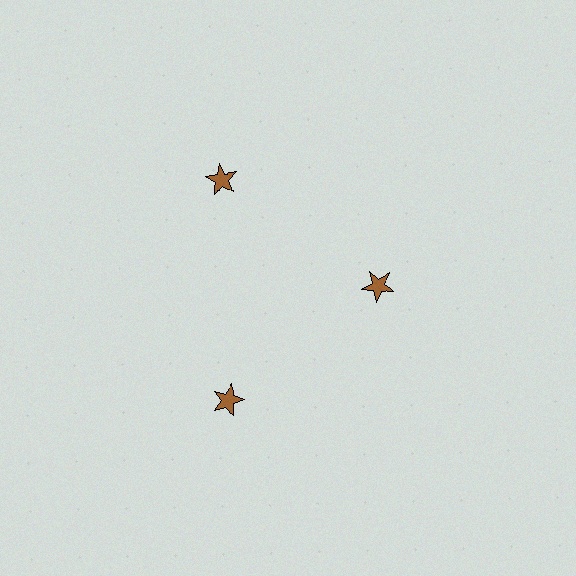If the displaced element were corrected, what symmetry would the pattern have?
It would have 3-fold rotational symmetry — the pattern would map onto itself every 120 degrees.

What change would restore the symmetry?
The symmetry would be restored by moving it outward, back onto the ring so that all 3 stars sit at equal angles and equal distance from the center.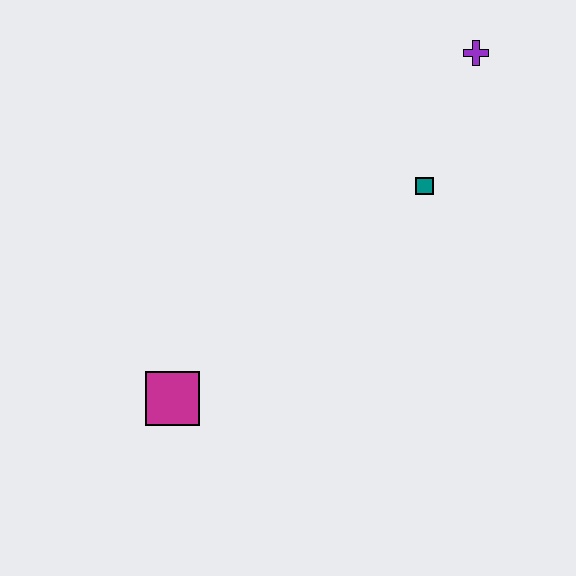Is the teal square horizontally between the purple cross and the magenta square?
Yes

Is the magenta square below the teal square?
Yes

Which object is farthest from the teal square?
The magenta square is farthest from the teal square.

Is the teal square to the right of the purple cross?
No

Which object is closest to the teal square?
The purple cross is closest to the teal square.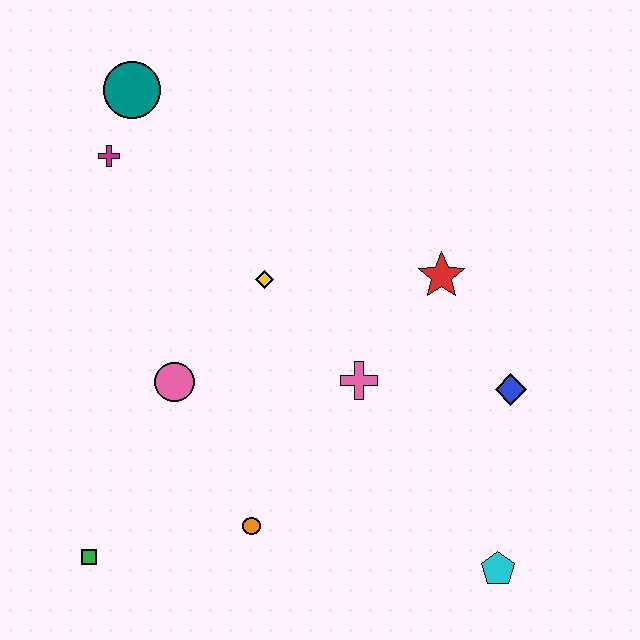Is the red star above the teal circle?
No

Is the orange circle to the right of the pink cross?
No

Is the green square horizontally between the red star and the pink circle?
No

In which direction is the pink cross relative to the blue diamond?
The pink cross is to the left of the blue diamond.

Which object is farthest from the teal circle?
The cyan pentagon is farthest from the teal circle.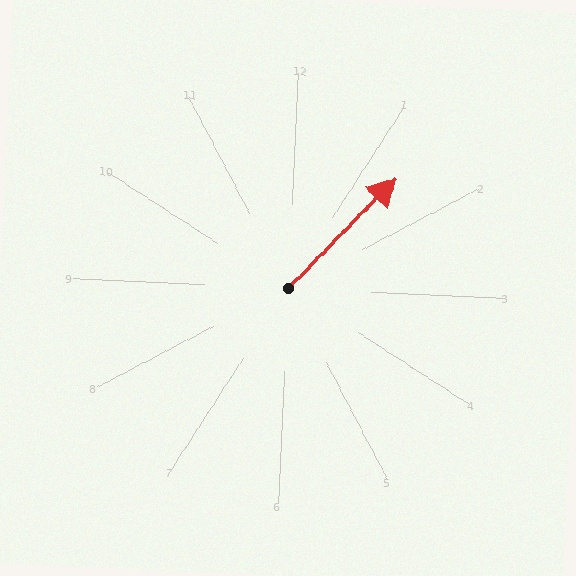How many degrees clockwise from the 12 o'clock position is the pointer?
Approximately 42 degrees.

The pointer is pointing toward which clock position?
Roughly 1 o'clock.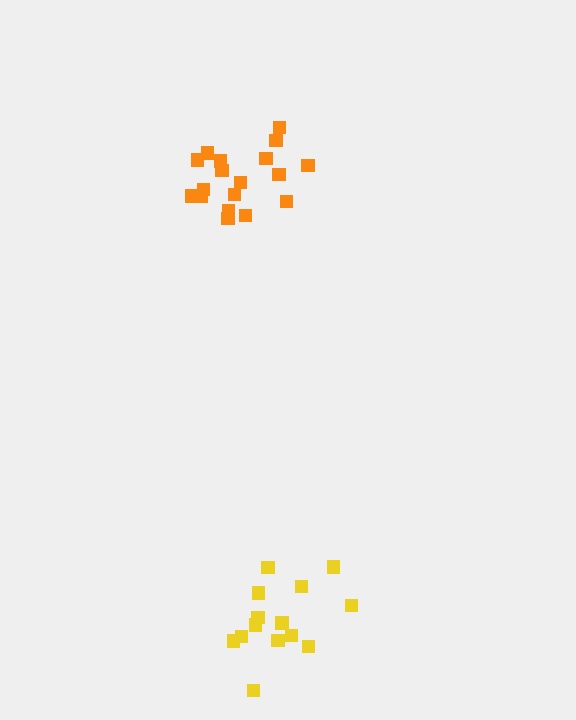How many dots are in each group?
Group 1: 19 dots, Group 2: 14 dots (33 total).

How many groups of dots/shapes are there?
There are 2 groups.